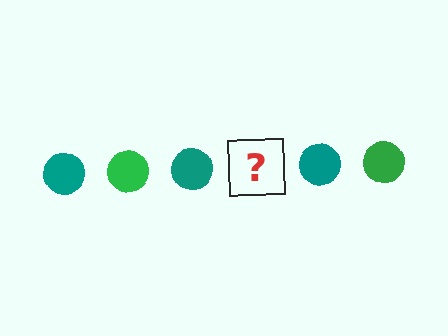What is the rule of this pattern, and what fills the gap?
The rule is that the pattern cycles through teal, green circles. The gap should be filled with a green circle.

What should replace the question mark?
The question mark should be replaced with a green circle.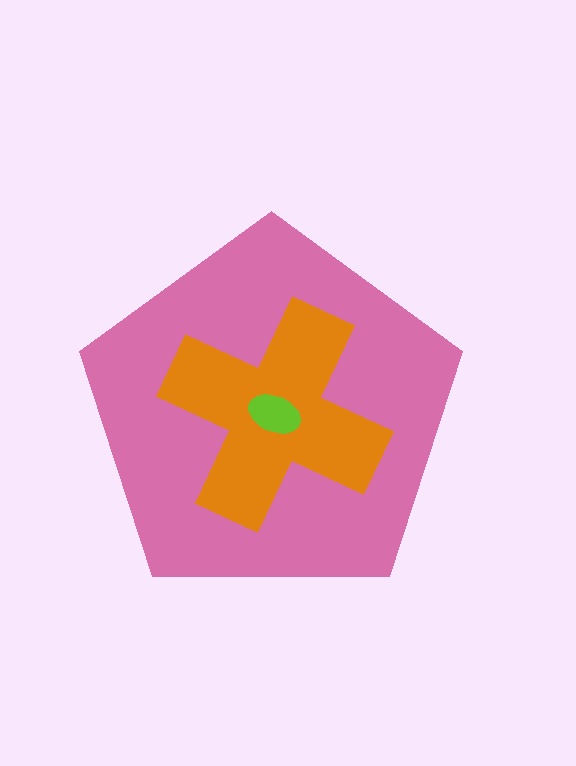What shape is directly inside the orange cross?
The lime ellipse.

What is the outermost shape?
The pink pentagon.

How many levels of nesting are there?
3.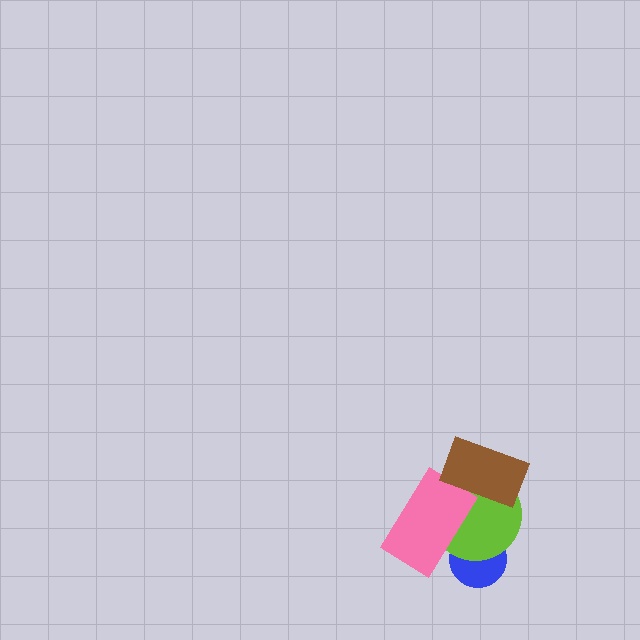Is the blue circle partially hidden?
Yes, it is partially covered by another shape.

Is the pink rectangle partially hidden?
Yes, it is partially covered by another shape.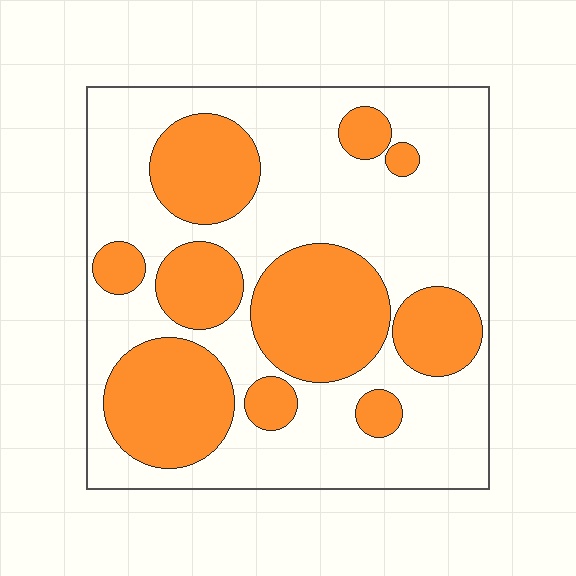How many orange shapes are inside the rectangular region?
10.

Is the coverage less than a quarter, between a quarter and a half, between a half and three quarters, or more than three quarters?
Between a quarter and a half.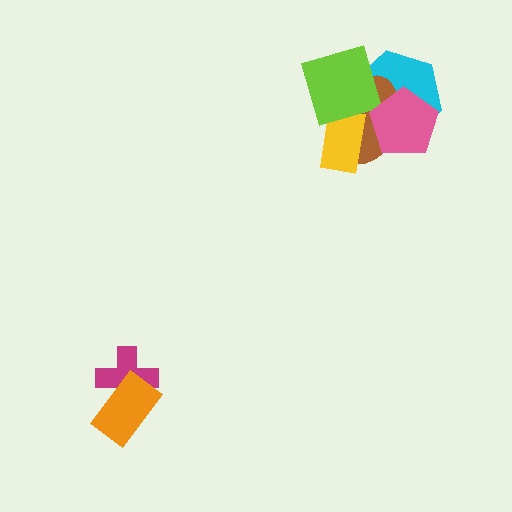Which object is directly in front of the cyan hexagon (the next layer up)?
The brown ellipse is directly in front of the cyan hexagon.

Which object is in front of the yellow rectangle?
The lime diamond is in front of the yellow rectangle.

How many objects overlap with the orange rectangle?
1 object overlaps with the orange rectangle.